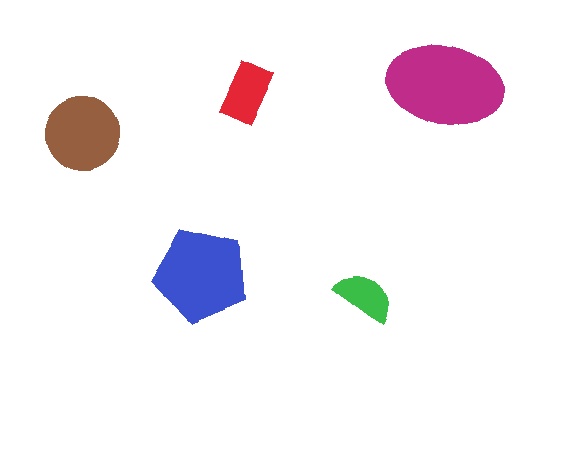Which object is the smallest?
The green semicircle.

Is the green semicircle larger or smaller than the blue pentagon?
Smaller.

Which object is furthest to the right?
The magenta ellipse is rightmost.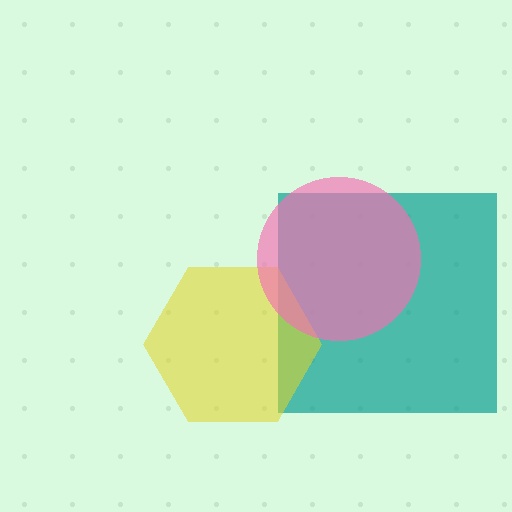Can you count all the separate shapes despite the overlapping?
Yes, there are 3 separate shapes.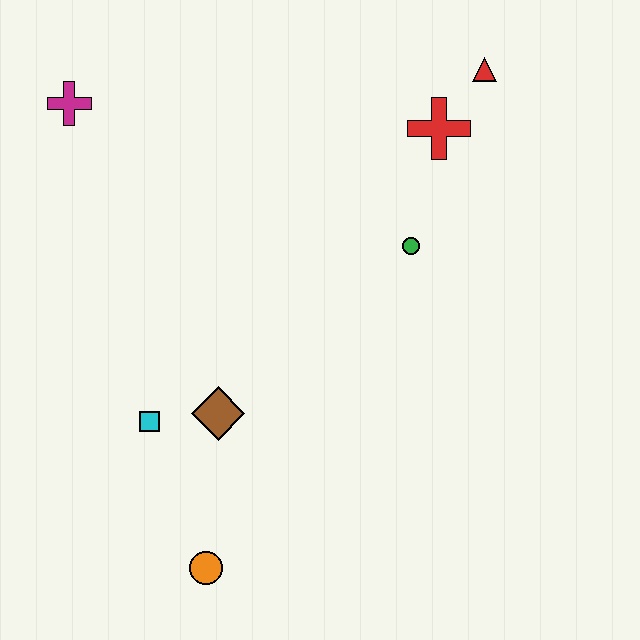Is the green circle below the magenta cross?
Yes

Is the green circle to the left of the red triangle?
Yes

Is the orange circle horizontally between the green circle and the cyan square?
Yes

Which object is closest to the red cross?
The red triangle is closest to the red cross.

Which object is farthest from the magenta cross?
The orange circle is farthest from the magenta cross.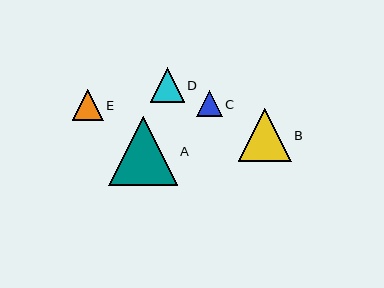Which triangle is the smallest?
Triangle C is the smallest with a size of approximately 26 pixels.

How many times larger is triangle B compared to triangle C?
Triangle B is approximately 2.0 times the size of triangle C.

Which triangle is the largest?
Triangle A is the largest with a size of approximately 69 pixels.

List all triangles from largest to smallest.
From largest to smallest: A, B, D, E, C.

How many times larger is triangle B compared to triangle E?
Triangle B is approximately 1.7 times the size of triangle E.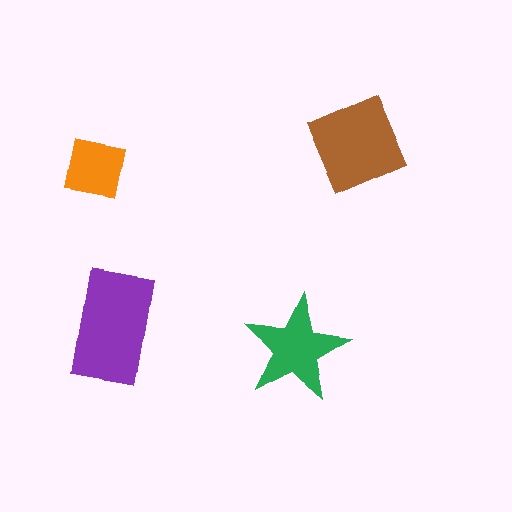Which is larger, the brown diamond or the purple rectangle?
The purple rectangle.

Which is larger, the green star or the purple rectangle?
The purple rectangle.